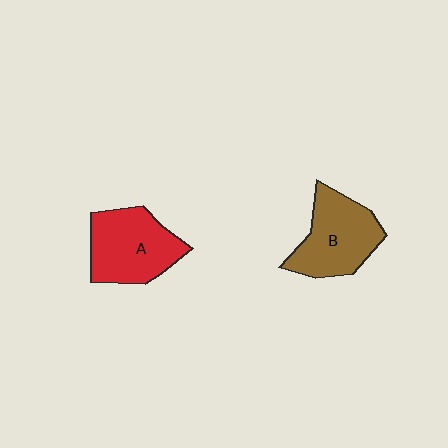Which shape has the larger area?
Shape A (red).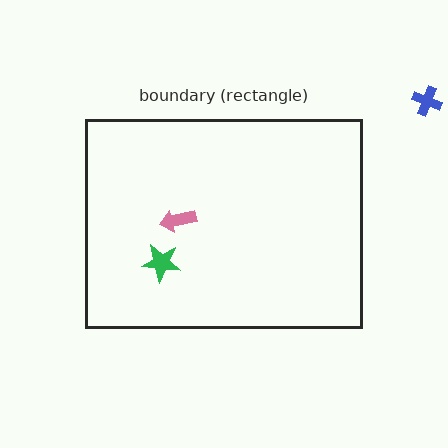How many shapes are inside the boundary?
2 inside, 1 outside.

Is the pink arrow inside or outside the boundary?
Inside.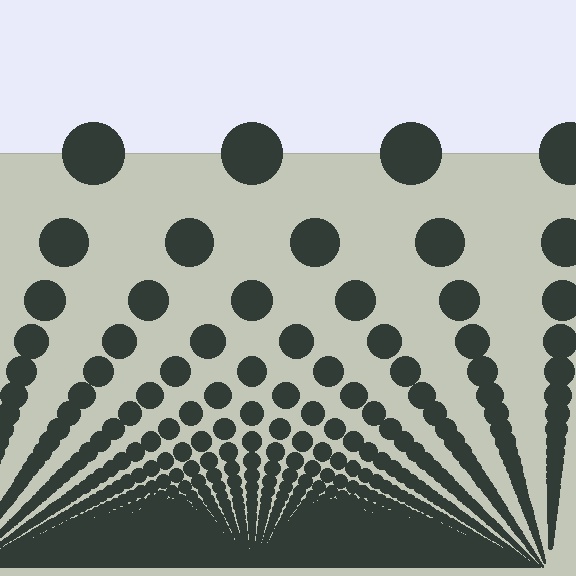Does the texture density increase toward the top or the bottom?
Density increases toward the bottom.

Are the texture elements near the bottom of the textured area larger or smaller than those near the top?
Smaller. The gradient is inverted — elements near the bottom are smaller and denser.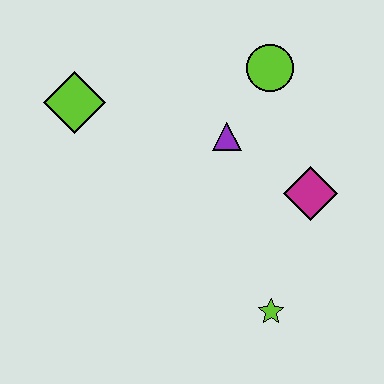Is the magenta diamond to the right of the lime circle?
Yes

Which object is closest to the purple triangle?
The lime circle is closest to the purple triangle.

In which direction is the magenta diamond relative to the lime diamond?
The magenta diamond is to the right of the lime diamond.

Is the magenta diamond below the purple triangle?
Yes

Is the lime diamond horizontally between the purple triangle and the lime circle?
No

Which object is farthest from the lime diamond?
The lime star is farthest from the lime diamond.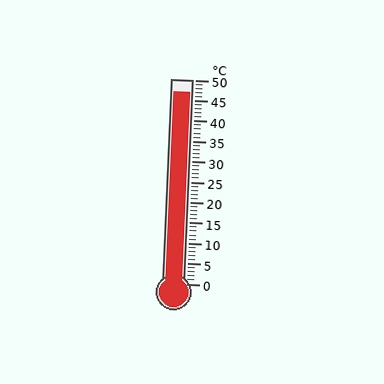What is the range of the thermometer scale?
The thermometer scale ranges from 0°C to 50°C.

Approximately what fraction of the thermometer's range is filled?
The thermometer is filled to approximately 95% of its range.